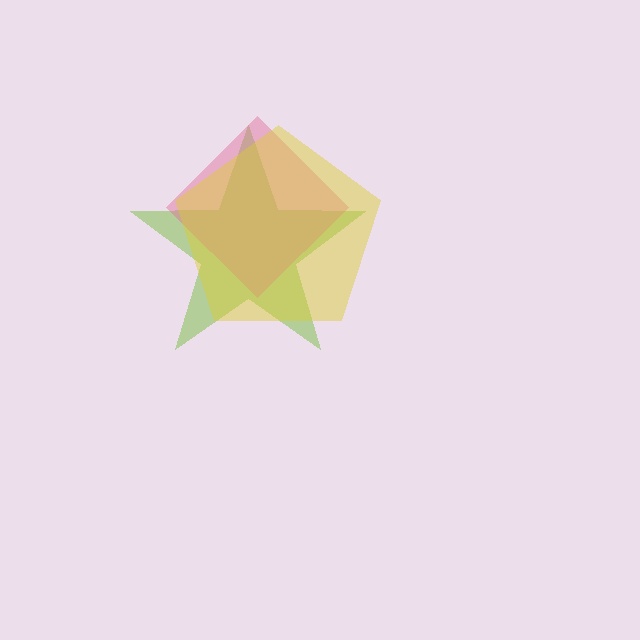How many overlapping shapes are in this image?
There are 3 overlapping shapes in the image.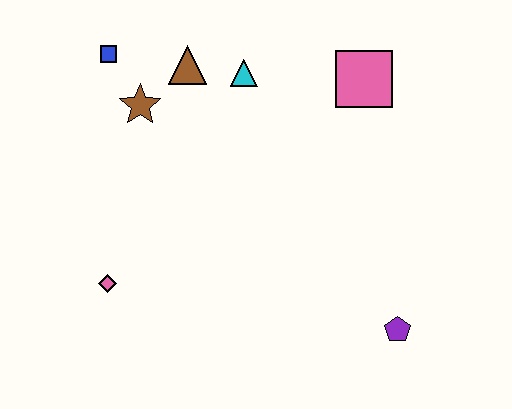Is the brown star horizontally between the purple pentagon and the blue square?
Yes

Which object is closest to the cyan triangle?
The brown triangle is closest to the cyan triangle.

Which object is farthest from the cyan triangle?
The purple pentagon is farthest from the cyan triangle.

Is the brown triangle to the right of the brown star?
Yes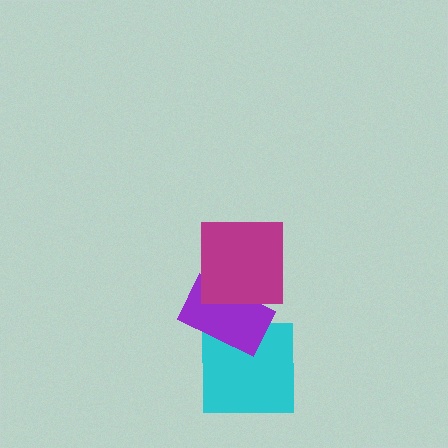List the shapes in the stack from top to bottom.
From top to bottom: the magenta square, the purple rectangle, the cyan square.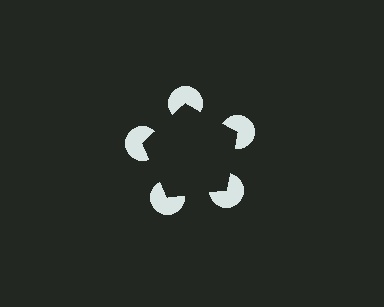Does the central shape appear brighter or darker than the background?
It typically appears slightly darker than the background, even though no actual brightness change is drawn.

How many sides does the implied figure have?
5 sides.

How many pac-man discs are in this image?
There are 5 — one at each vertex of the illusory pentagon.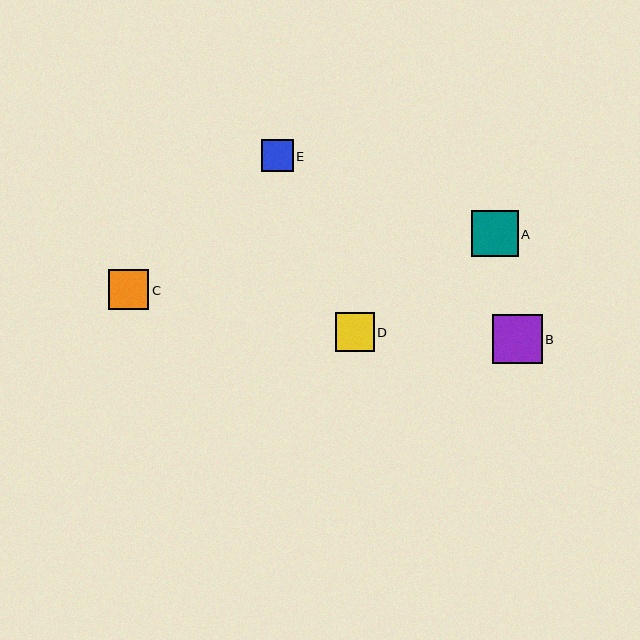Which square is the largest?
Square B is the largest with a size of approximately 50 pixels.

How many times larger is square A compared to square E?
Square A is approximately 1.5 times the size of square E.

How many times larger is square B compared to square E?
Square B is approximately 1.6 times the size of square E.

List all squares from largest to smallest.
From largest to smallest: B, A, C, D, E.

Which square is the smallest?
Square E is the smallest with a size of approximately 32 pixels.